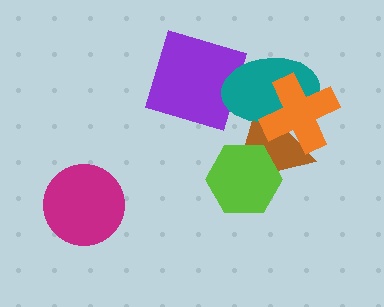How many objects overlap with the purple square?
1 object overlaps with the purple square.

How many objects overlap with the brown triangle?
3 objects overlap with the brown triangle.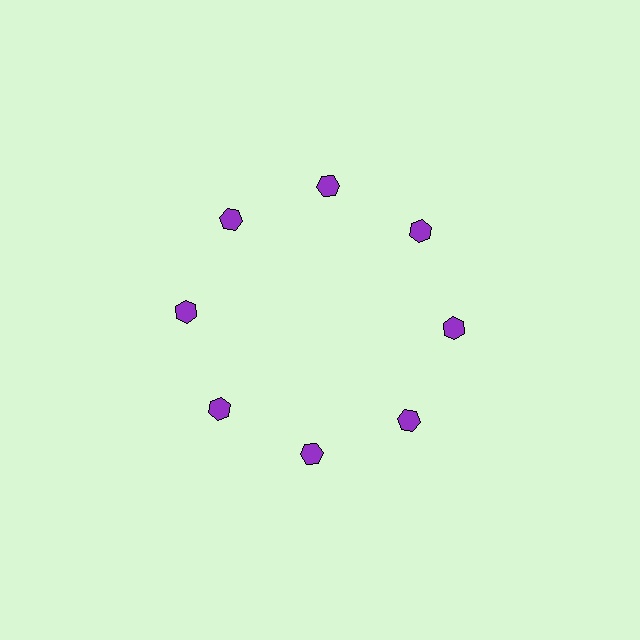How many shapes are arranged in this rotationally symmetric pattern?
There are 8 shapes, arranged in 8 groups of 1.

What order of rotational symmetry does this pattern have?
This pattern has 8-fold rotational symmetry.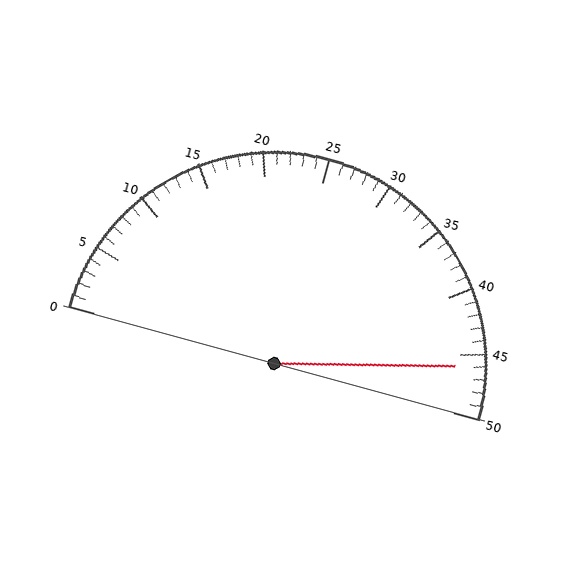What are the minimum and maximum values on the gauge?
The gauge ranges from 0 to 50.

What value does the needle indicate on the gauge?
The needle indicates approximately 46.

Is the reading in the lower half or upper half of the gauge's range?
The reading is in the upper half of the range (0 to 50).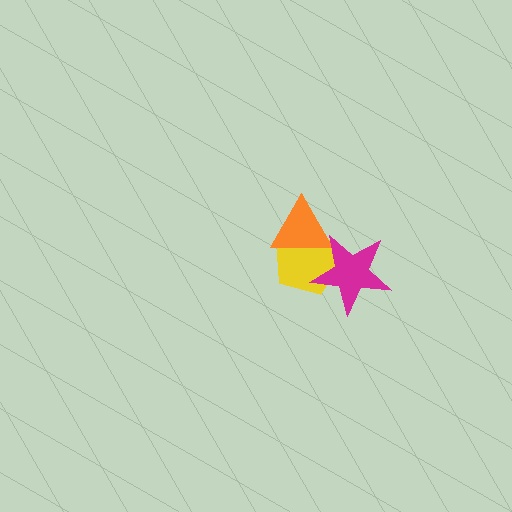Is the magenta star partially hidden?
No, no other shape covers it.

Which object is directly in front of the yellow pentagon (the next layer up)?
The orange triangle is directly in front of the yellow pentagon.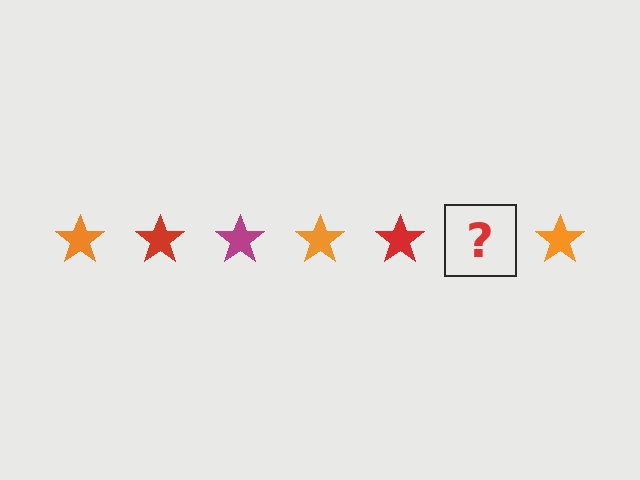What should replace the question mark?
The question mark should be replaced with a magenta star.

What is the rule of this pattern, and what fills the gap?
The rule is that the pattern cycles through orange, red, magenta stars. The gap should be filled with a magenta star.